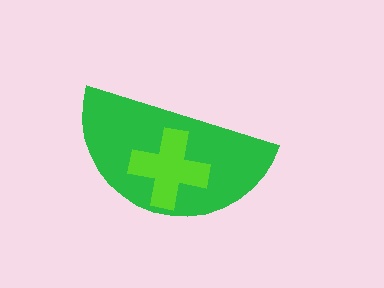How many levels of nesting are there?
2.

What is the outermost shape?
The green semicircle.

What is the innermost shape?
The lime cross.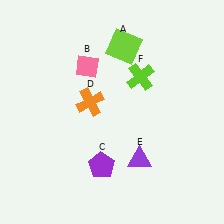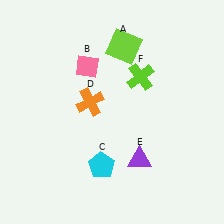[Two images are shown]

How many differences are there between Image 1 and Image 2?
There is 1 difference between the two images.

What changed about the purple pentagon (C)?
In Image 1, C is purple. In Image 2, it changed to cyan.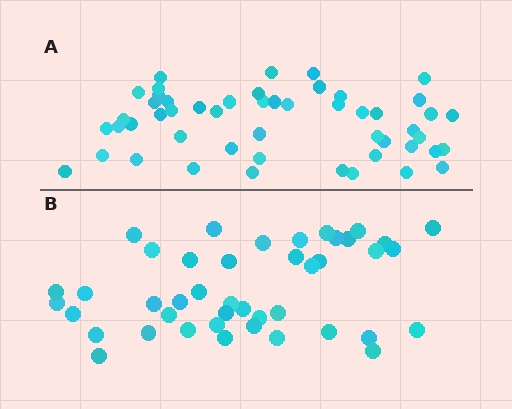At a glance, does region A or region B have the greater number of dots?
Region A (the top region) has more dots.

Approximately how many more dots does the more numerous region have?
Region A has roughly 8 or so more dots than region B.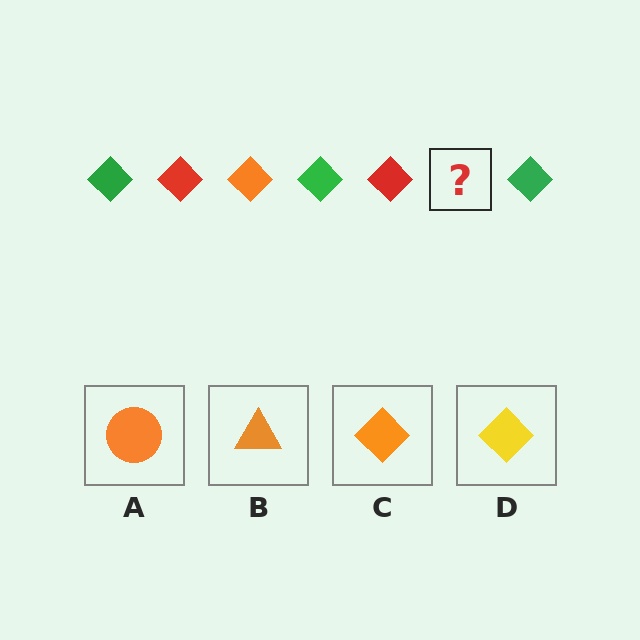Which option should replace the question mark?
Option C.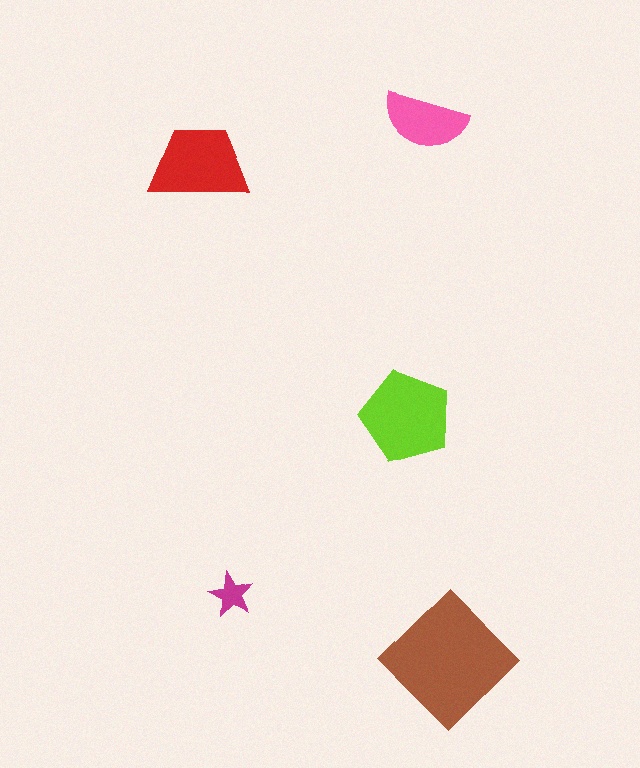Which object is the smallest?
The magenta star.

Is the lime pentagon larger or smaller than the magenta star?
Larger.